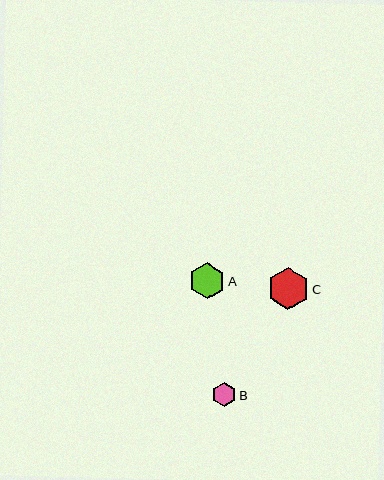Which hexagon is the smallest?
Hexagon B is the smallest with a size of approximately 24 pixels.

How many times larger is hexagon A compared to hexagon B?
Hexagon A is approximately 1.5 times the size of hexagon B.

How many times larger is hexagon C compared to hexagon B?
Hexagon C is approximately 1.7 times the size of hexagon B.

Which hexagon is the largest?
Hexagon C is the largest with a size of approximately 42 pixels.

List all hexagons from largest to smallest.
From largest to smallest: C, A, B.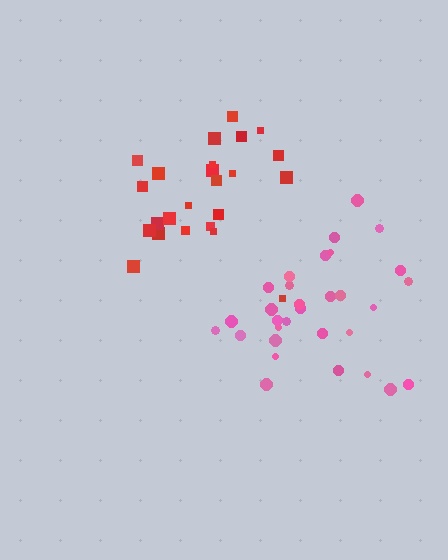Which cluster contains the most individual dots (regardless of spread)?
Pink (31).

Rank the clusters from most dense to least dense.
red, pink.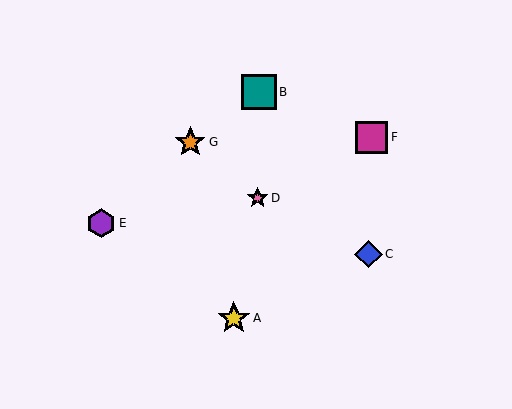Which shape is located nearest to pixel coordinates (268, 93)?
The teal square (labeled B) at (259, 92) is nearest to that location.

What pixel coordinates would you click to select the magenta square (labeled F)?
Click at (372, 137) to select the magenta square F.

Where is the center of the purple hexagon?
The center of the purple hexagon is at (101, 223).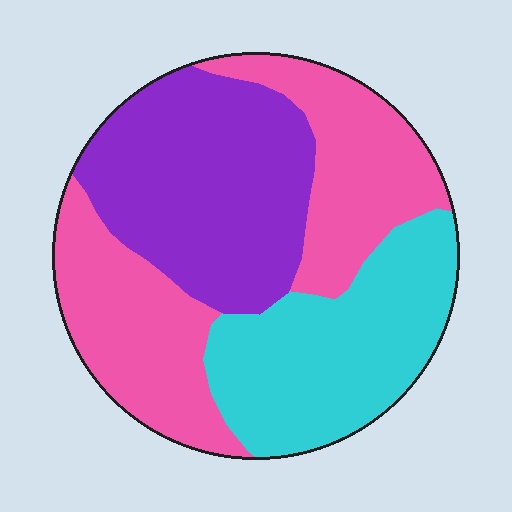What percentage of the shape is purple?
Purple takes up about one third (1/3) of the shape.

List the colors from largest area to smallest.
From largest to smallest: pink, purple, cyan.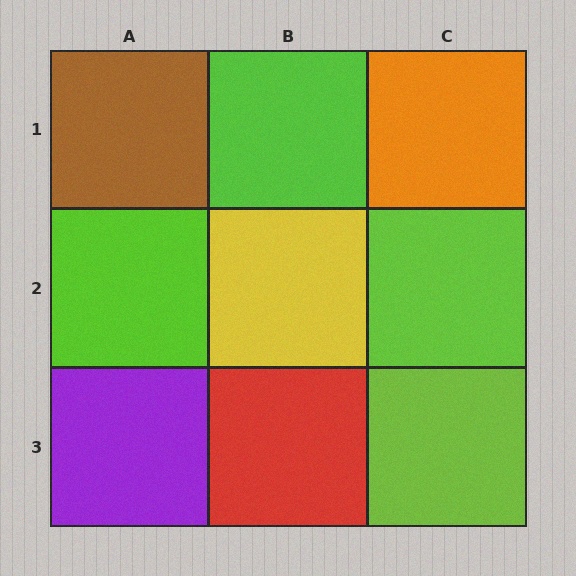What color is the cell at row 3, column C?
Lime.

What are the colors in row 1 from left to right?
Brown, lime, orange.